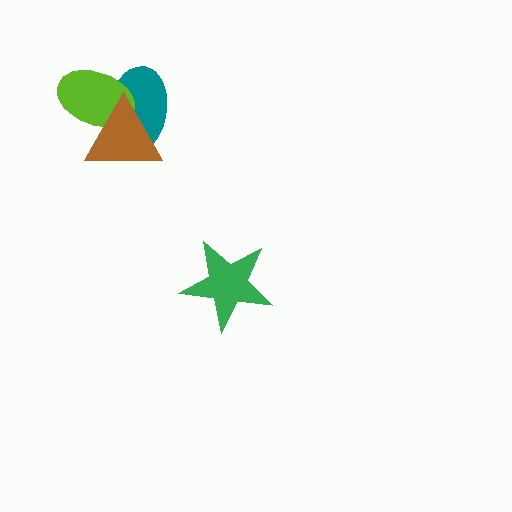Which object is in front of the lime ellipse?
The brown triangle is in front of the lime ellipse.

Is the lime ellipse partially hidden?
Yes, it is partially covered by another shape.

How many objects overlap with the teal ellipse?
2 objects overlap with the teal ellipse.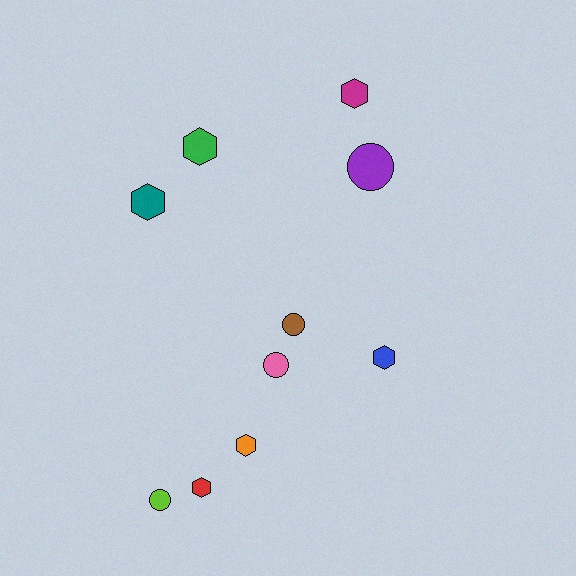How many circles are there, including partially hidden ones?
There are 4 circles.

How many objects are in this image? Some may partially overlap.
There are 10 objects.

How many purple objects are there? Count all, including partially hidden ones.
There is 1 purple object.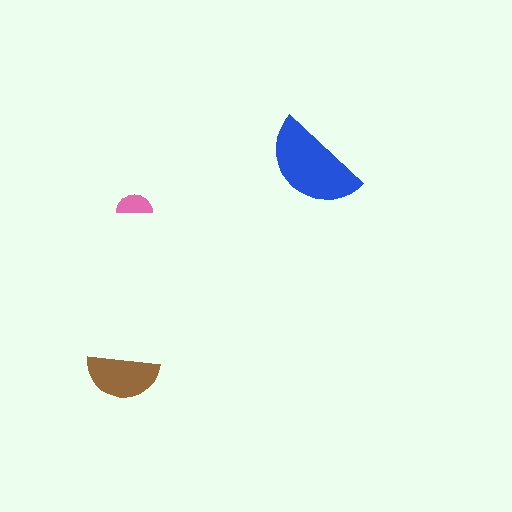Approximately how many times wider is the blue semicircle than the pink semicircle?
About 3 times wider.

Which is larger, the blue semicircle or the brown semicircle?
The blue one.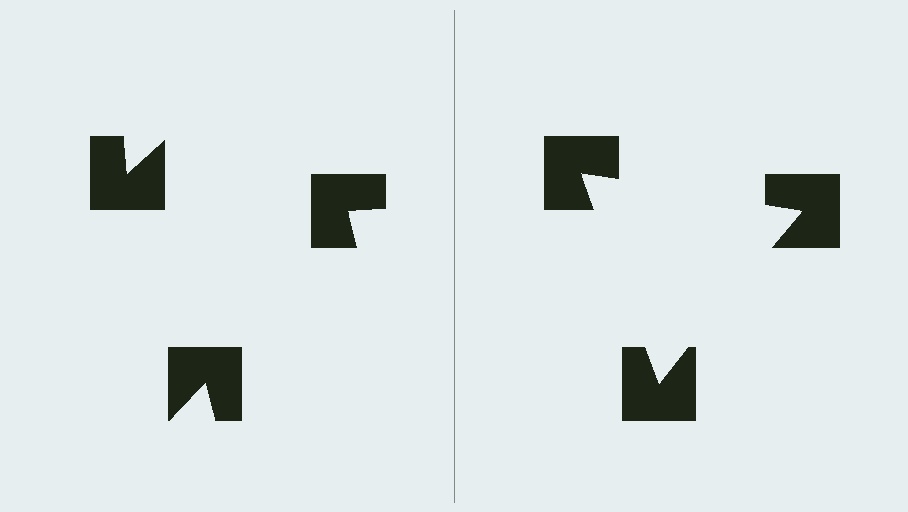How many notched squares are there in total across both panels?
6 — 3 on each side.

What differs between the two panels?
The notched squares are positioned identically on both sides; only the wedge orientations differ. On the right they align to a triangle; on the left they are misaligned.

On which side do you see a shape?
An illusory triangle appears on the right side. On the left side the wedge cuts are rotated, so no coherent shape forms.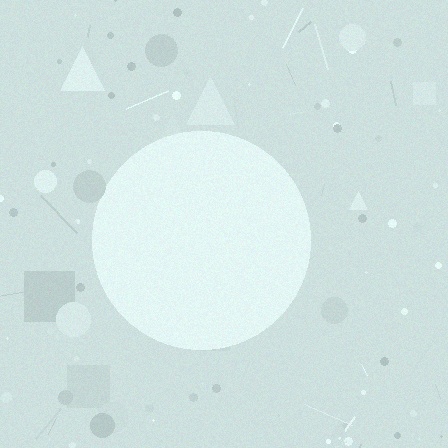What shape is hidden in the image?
A circle is hidden in the image.